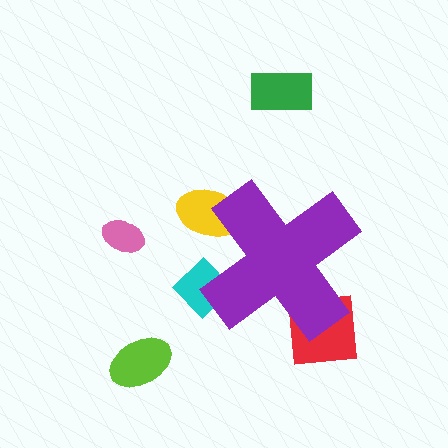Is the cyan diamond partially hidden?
Yes, the cyan diamond is partially hidden behind the purple cross.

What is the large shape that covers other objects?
A purple cross.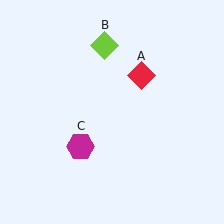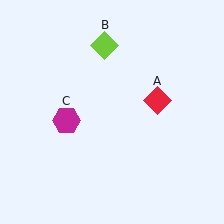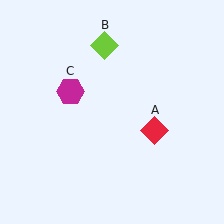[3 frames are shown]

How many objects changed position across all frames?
2 objects changed position: red diamond (object A), magenta hexagon (object C).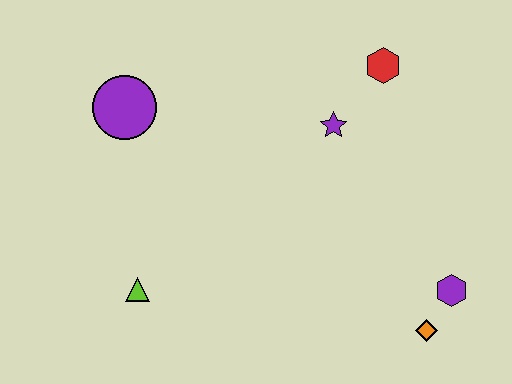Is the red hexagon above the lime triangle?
Yes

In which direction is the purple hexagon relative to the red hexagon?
The purple hexagon is below the red hexagon.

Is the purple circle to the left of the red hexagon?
Yes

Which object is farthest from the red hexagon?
The lime triangle is farthest from the red hexagon.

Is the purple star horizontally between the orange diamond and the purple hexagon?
No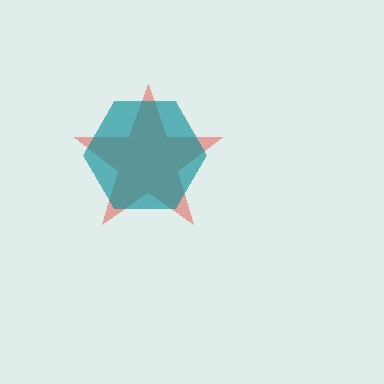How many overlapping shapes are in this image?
There are 2 overlapping shapes in the image.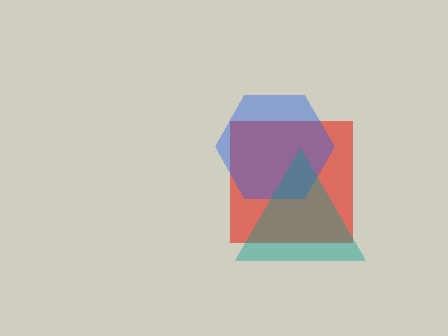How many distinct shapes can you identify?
There are 3 distinct shapes: a red square, a blue hexagon, a teal triangle.